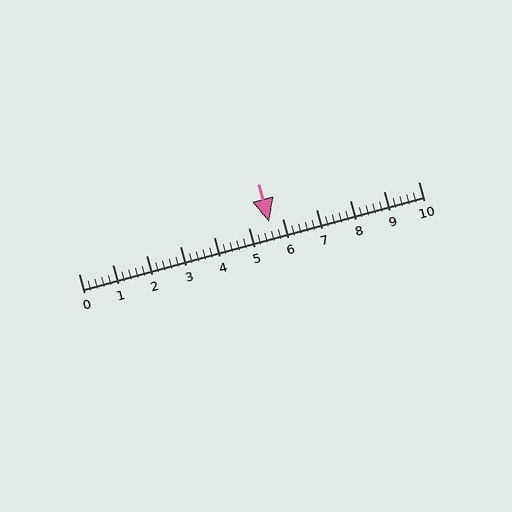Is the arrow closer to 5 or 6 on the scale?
The arrow is closer to 6.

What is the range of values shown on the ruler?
The ruler shows values from 0 to 10.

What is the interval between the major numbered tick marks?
The major tick marks are spaced 1 units apart.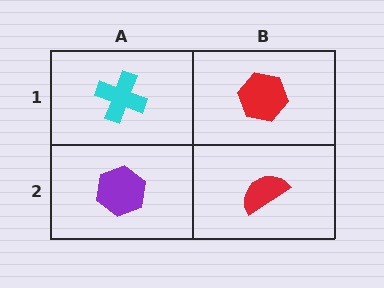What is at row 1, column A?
A cyan cross.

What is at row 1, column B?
A red hexagon.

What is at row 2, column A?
A purple hexagon.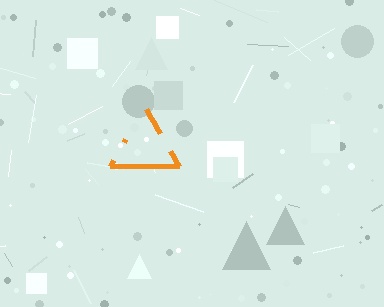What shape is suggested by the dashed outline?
The dashed outline suggests a triangle.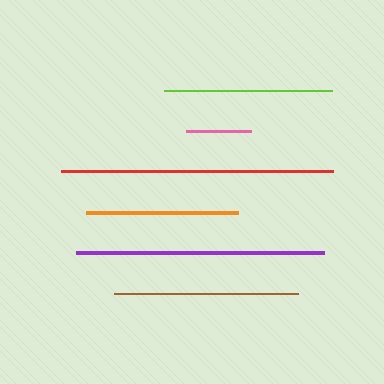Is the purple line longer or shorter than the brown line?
The purple line is longer than the brown line.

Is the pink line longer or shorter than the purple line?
The purple line is longer than the pink line.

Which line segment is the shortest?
The pink line is the shortest at approximately 66 pixels.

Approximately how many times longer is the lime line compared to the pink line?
The lime line is approximately 2.6 times the length of the pink line.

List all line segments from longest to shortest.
From longest to shortest: red, purple, brown, lime, orange, pink.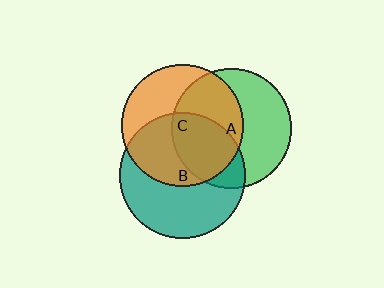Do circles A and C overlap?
Yes.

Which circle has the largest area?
Circle B (teal).